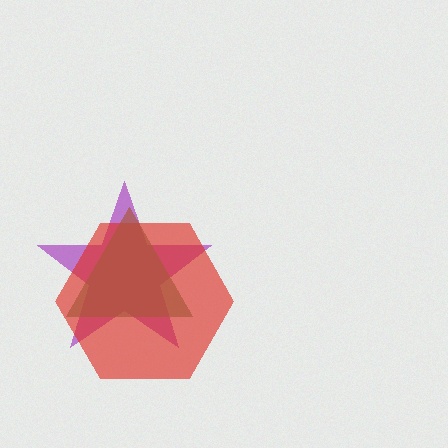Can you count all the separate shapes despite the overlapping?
Yes, there are 3 separate shapes.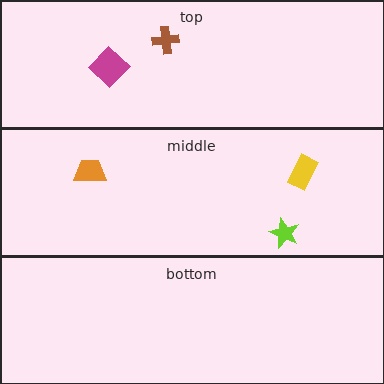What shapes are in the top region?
The brown cross, the magenta diamond.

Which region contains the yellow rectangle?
The middle region.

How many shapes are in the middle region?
3.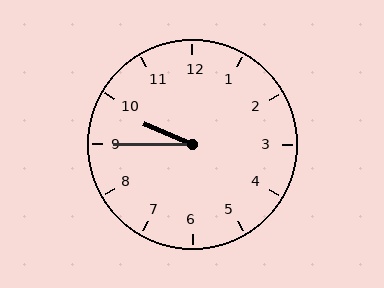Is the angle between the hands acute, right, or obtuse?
It is acute.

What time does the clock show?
9:45.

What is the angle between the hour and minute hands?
Approximately 22 degrees.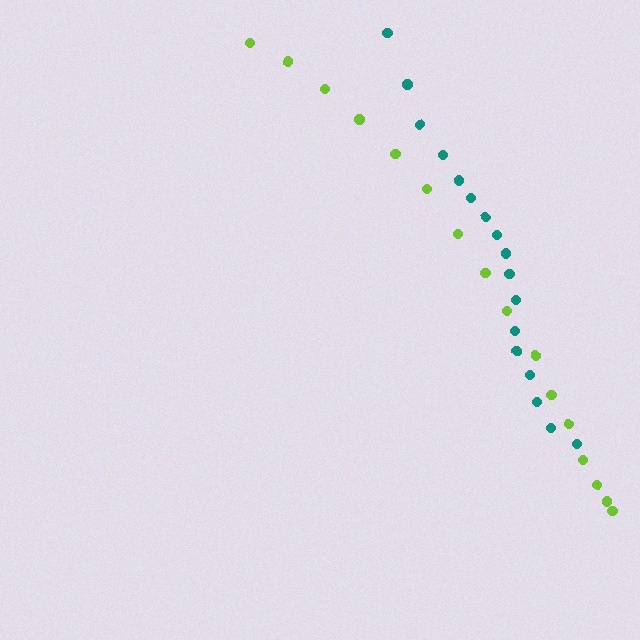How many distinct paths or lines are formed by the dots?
There are 2 distinct paths.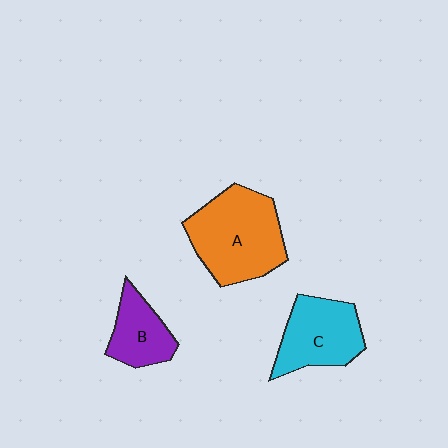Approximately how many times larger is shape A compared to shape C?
Approximately 1.4 times.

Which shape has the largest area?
Shape A (orange).